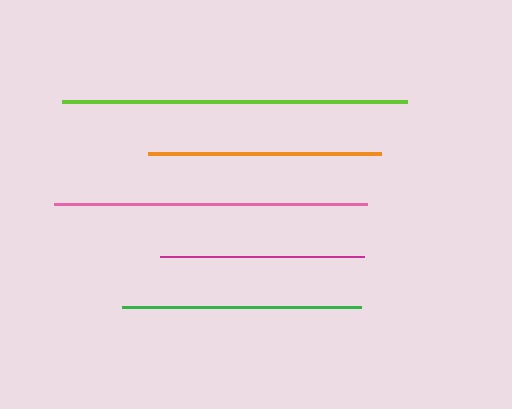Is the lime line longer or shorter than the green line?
The lime line is longer than the green line.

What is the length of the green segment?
The green segment is approximately 239 pixels long.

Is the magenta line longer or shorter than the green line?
The green line is longer than the magenta line.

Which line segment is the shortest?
The magenta line is the shortest at approximately 204 pixels.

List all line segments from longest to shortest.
From longest to shortest: lime, pink, green, orange, magenta.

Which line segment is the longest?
The lime line is the longest at approximately 345 pixels.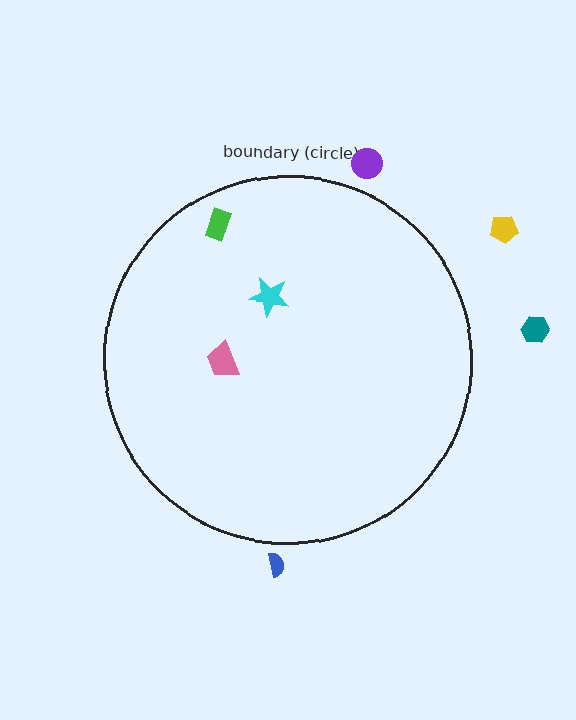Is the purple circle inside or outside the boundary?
Outside.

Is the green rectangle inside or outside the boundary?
Inside.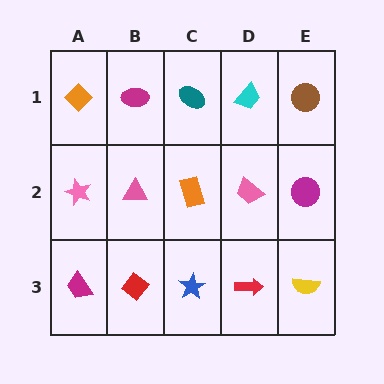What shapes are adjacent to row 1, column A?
A pink star (row 2, column A), a magenta ellipse (row 1, column B).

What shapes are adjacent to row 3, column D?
A pink trapezoid (row 2, column D), a blue star (row 3, column C), a yellow semicircle (row 3, column E).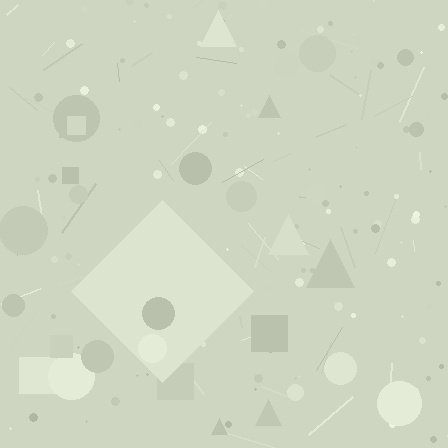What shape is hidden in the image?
A diamond is hidden in the image.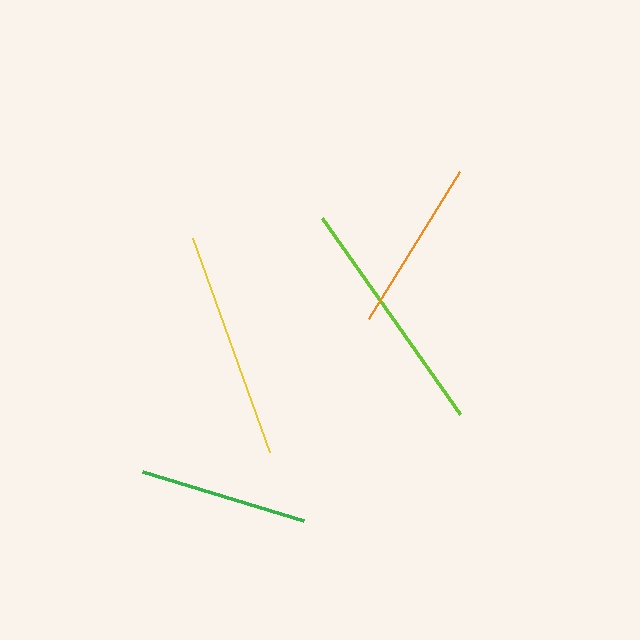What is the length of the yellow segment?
The yellow segment is approximately 228 pixels long.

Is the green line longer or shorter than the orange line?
The orange line is longer than the green line.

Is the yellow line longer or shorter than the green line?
The yellow line is longer than the green line.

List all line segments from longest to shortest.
From longest to shortest: lime, yellow, orange, green.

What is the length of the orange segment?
The orange segment is approximately 173 pixels long.